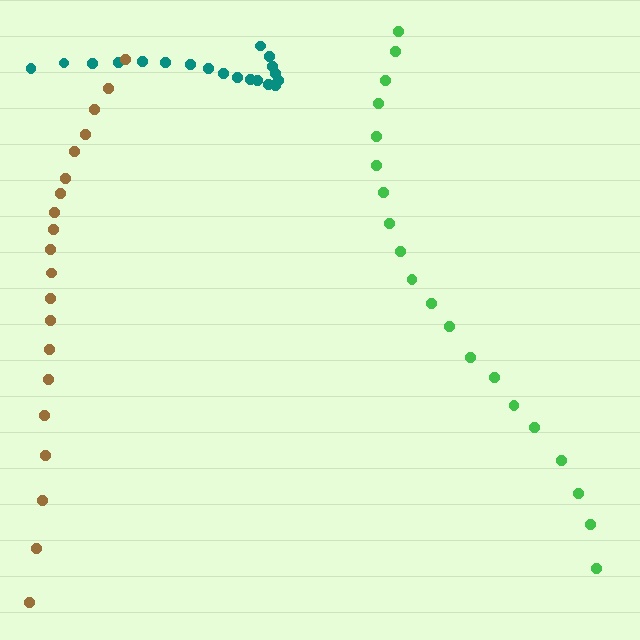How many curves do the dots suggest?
There are 3 distinct paths.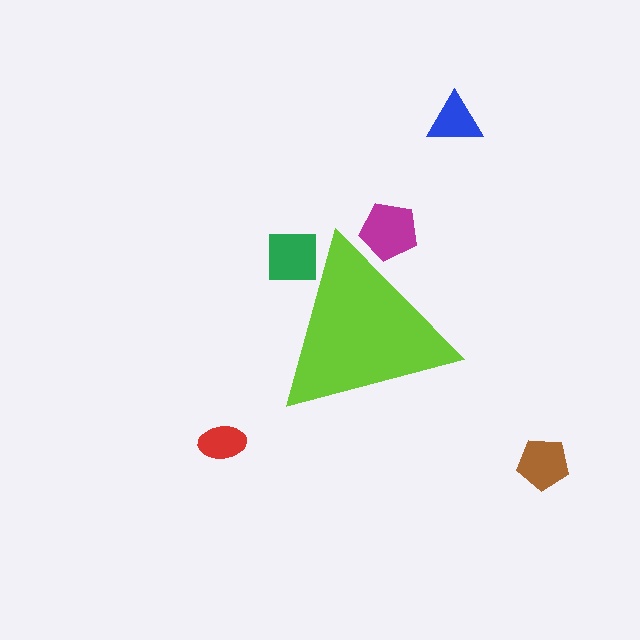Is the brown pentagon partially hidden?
No, the brown pentagon is fully visible.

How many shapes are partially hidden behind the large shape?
2 shapes are partially hidden.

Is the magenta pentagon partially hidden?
Yes, the magenta pentagon is partially hidden behind the lime triangle.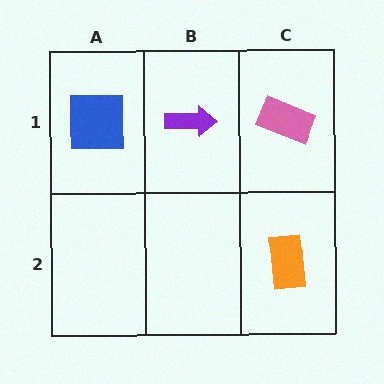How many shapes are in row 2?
1 shape.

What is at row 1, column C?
A pink rectangle.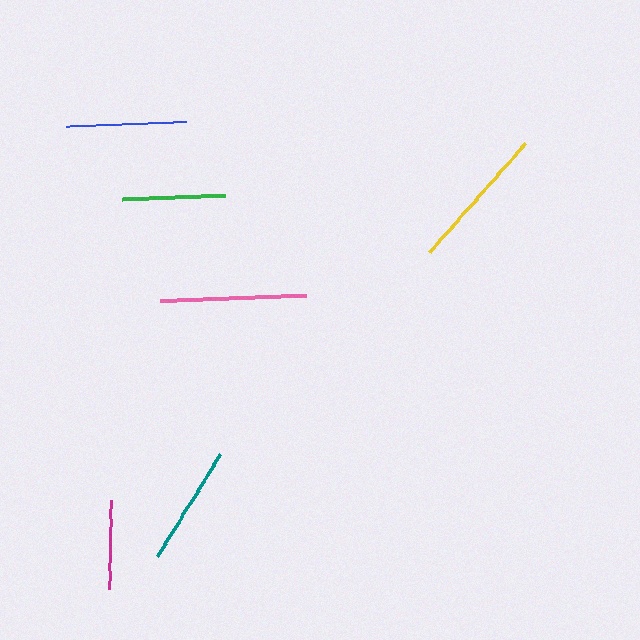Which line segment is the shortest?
The magenta line is the shortest at approximately 89 pixels.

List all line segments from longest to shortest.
From longest to shortest: pink, yellow, teal, blue, green, magenta.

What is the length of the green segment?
The green segment is approximately 103 pixels long.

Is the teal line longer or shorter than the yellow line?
The yellow line is longer than the teal line.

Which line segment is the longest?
The pink line is the longest at approximately 147 pixels.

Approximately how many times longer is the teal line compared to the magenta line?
The teal line is approximately 1.4 times the length of the magenta line.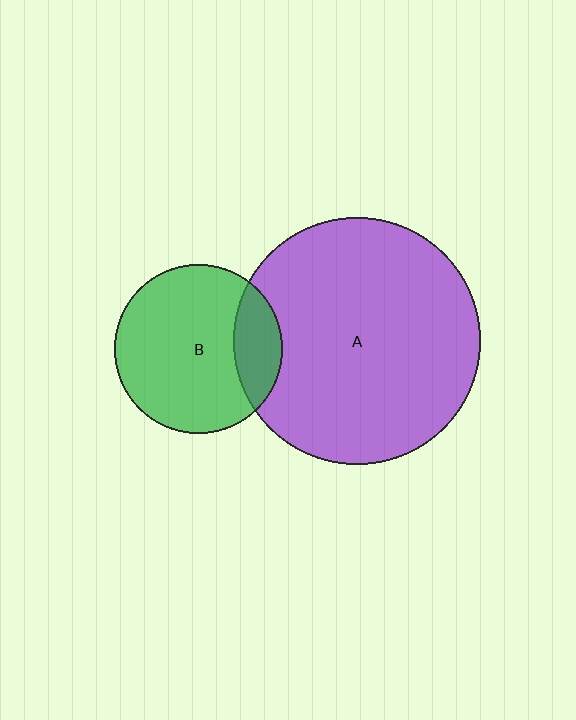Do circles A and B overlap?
Yes.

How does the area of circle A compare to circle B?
Approximately 2.2 times.